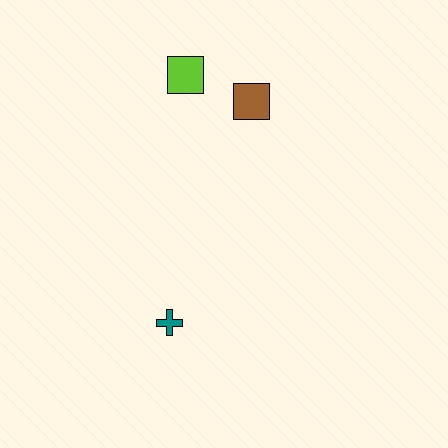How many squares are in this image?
There are 2 squares.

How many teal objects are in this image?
There is 1 teal object.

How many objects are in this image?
There are 3 objects.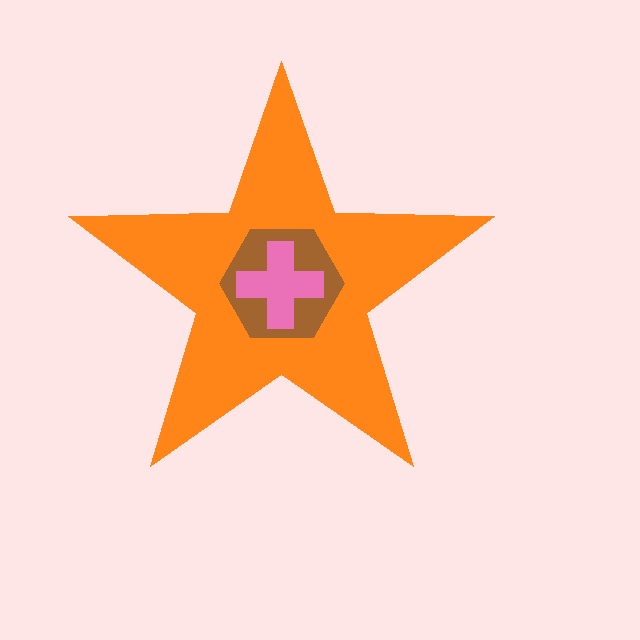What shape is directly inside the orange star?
The brown hexagon.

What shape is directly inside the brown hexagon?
The pink cross.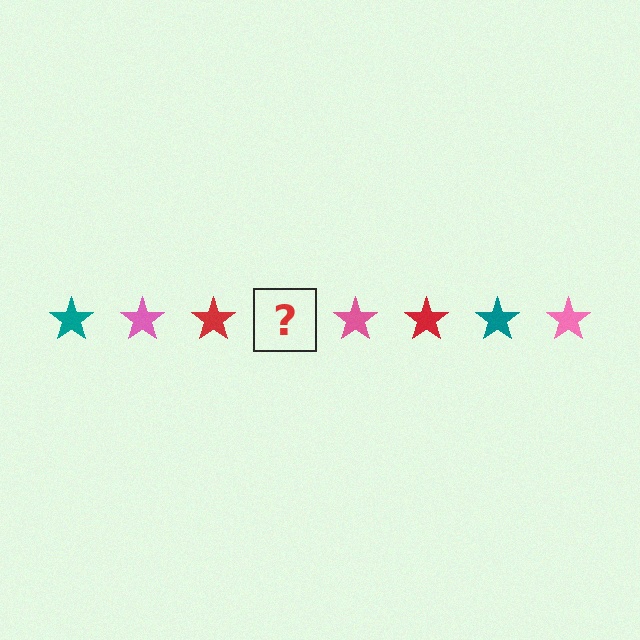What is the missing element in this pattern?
The missing element is a teal star.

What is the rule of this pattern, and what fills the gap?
The rule is that the pattern cycles through teal, pink, red stars. The gap should be filled with a teal star.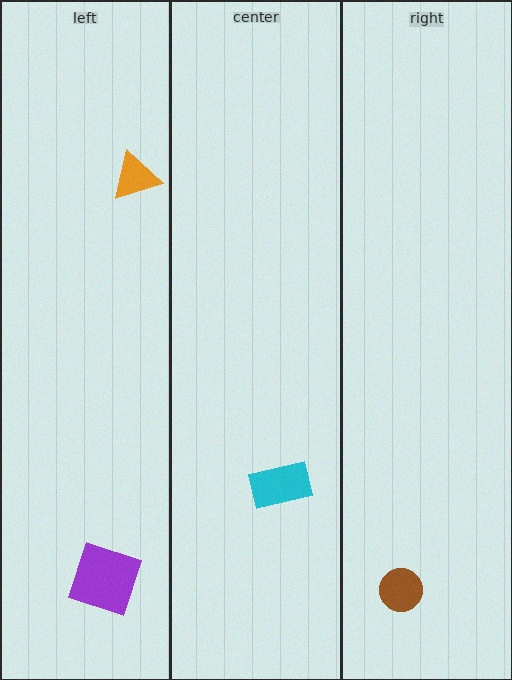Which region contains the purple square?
The left region.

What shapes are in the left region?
The orange triangle, the purple square.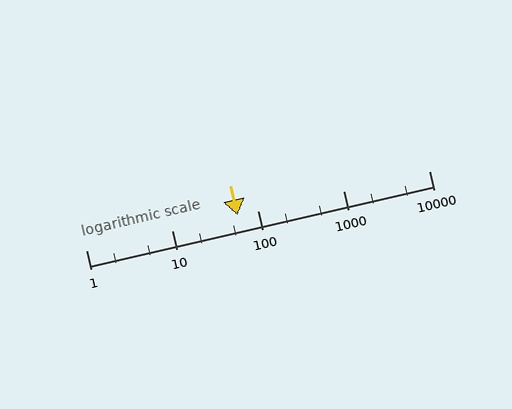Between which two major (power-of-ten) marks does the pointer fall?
The pointer is between 10 and 100.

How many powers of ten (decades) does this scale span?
The scale spans 4 decades, from 1 to 10000.